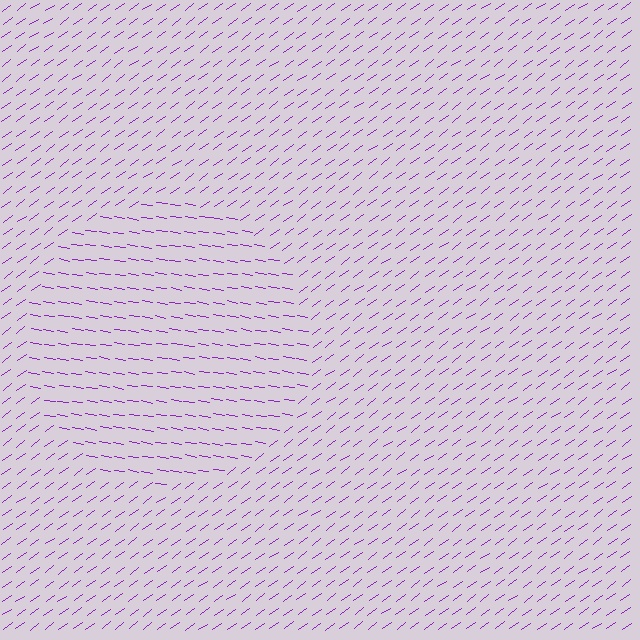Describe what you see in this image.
The image is filled with small purple line segments. A circle region in the image has lines oriented differently from the surrounding lines, creating a visible texture boundary.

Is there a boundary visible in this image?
Yes, there is a texture boundary formed by a change in line orientation.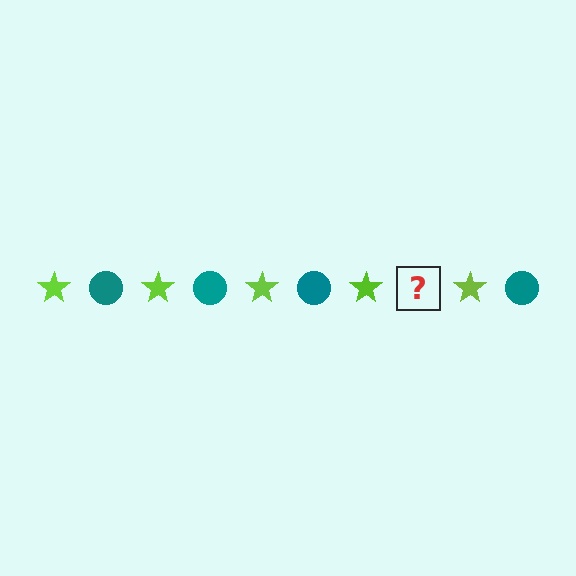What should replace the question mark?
The question mark should be replaced with a teal circle.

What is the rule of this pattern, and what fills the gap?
The rule is that the pattern alternates between lime star and teal circle. The gap should be filled with a teal circle.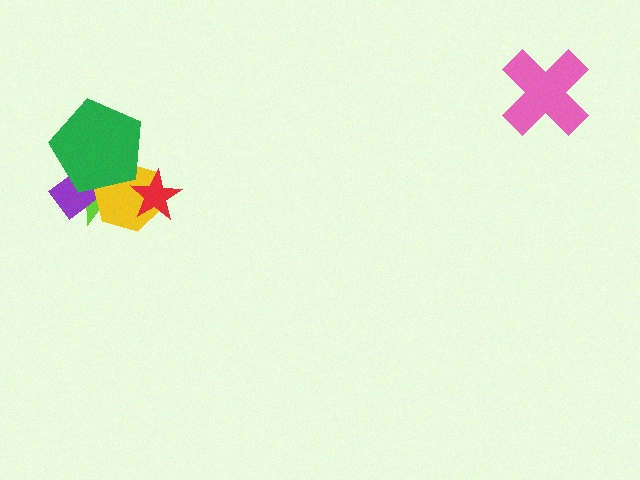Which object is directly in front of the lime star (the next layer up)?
The purple rectangle is directly in front of the lime star.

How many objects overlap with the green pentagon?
3 objects overlap with the green pentagon.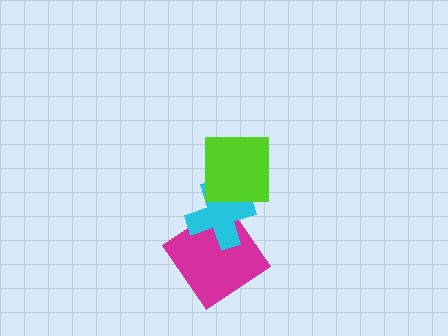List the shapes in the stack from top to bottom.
From top to bottom: the lime square, the cyan cross, the magenta diamond.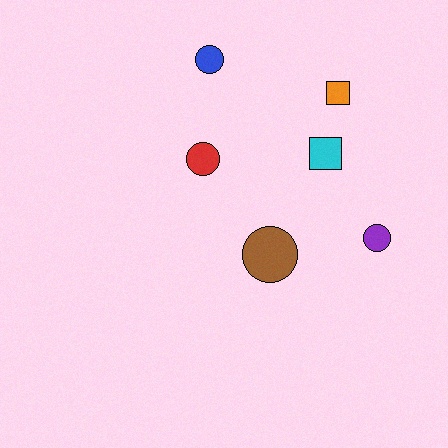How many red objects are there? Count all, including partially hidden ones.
There is 1 red object.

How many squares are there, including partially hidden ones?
There are 2 squares.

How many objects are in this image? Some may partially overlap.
There are 6 objects.